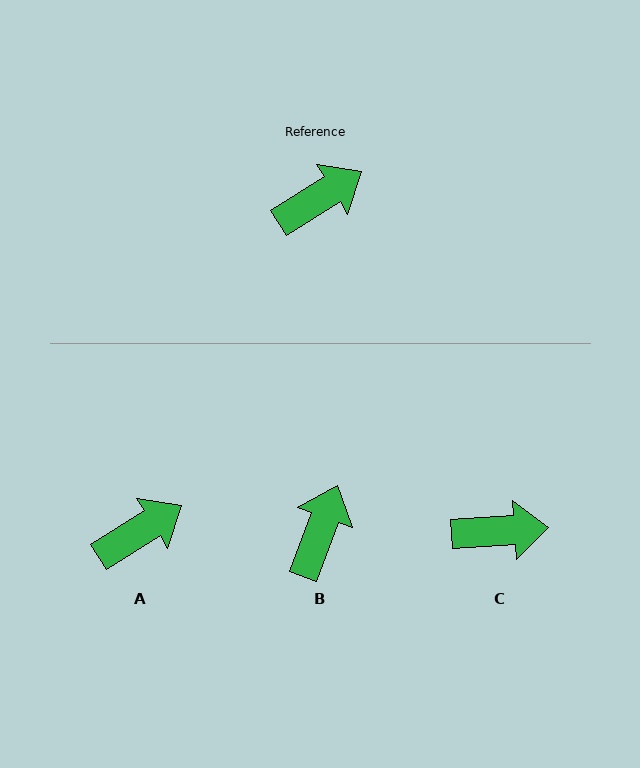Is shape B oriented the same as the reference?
No, it is off by about 38 degrees.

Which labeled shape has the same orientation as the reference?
A.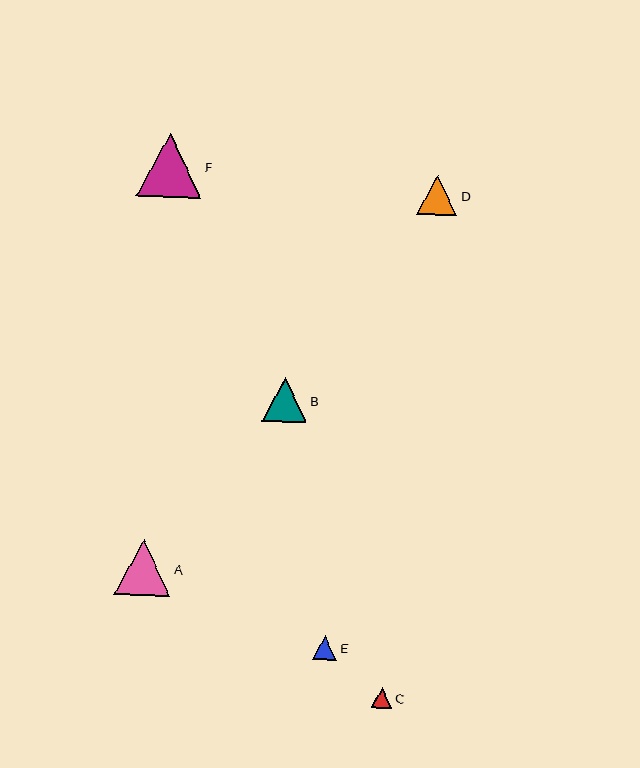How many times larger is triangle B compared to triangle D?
Triangle B is approximately 1.1 times the size of triangle D.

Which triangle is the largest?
Triangle F is the largest with a size of approximately 64 pixels.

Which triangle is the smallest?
Triangle C is the smallest with a size of approximately 21 pixels.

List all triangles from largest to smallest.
From largest to smallest: F, A, B, D, E, C.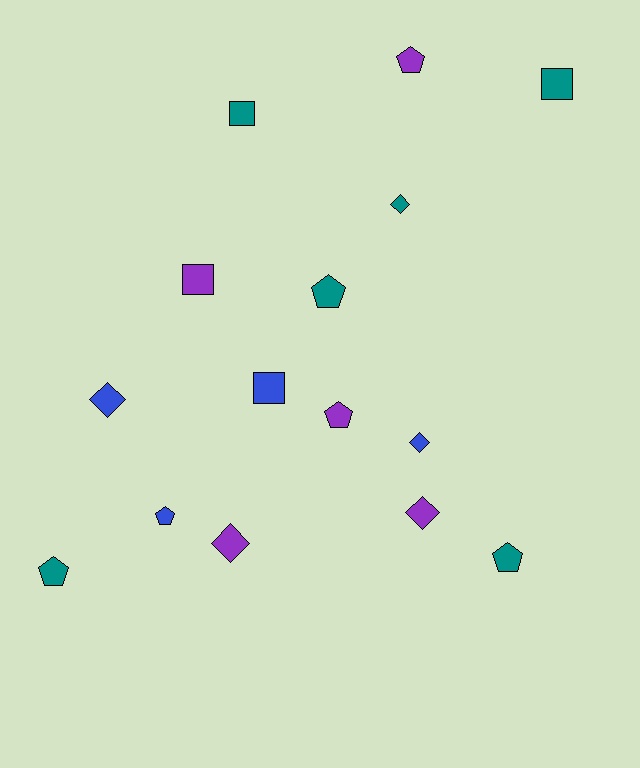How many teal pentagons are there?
There are 3 teal pentagons.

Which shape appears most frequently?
Pentagon, with 6 objects.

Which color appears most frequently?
Teal, with 6 objects.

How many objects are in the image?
There are 15 objects.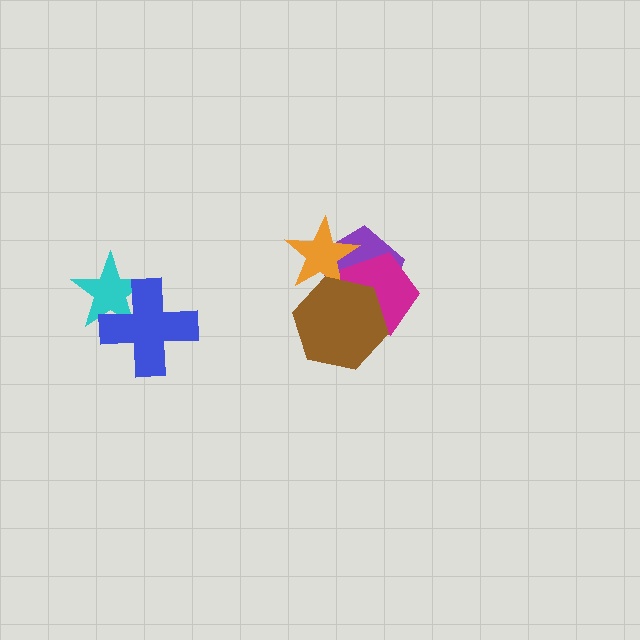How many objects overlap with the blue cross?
1 object overlaps with the blue cross.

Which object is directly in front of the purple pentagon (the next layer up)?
The orange star is directly in front of the purple pentagon.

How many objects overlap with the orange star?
3 objects overlap with the orange star.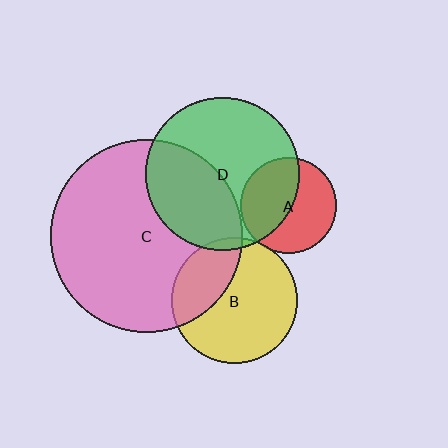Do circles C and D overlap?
Yes.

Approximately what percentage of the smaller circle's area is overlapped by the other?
Approximately 40%.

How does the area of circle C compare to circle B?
Approximately 2.4 times.